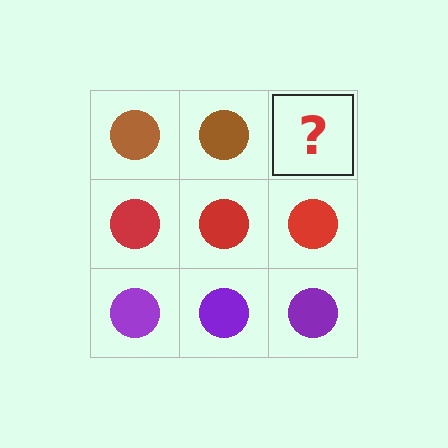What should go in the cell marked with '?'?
The missing cell should contain a brown circle.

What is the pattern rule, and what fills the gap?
The rule is that each row has a consistent color. The gap should be filled with a brown circle.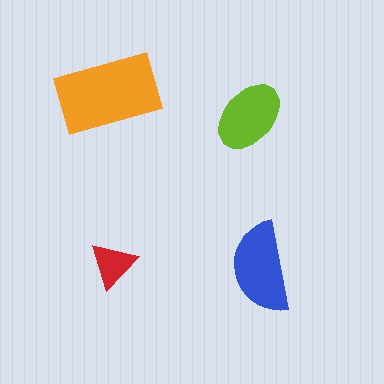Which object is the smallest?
The red triangle.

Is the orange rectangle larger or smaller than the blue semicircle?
Larger.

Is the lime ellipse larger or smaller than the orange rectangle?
Smaller.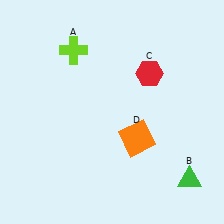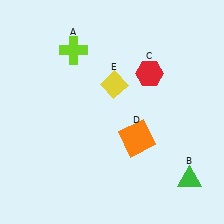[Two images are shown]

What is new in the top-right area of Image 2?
A yellow diamond (E) was added in the top-right area of Image 2.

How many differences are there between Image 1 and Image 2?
There is 1 difference between the two images.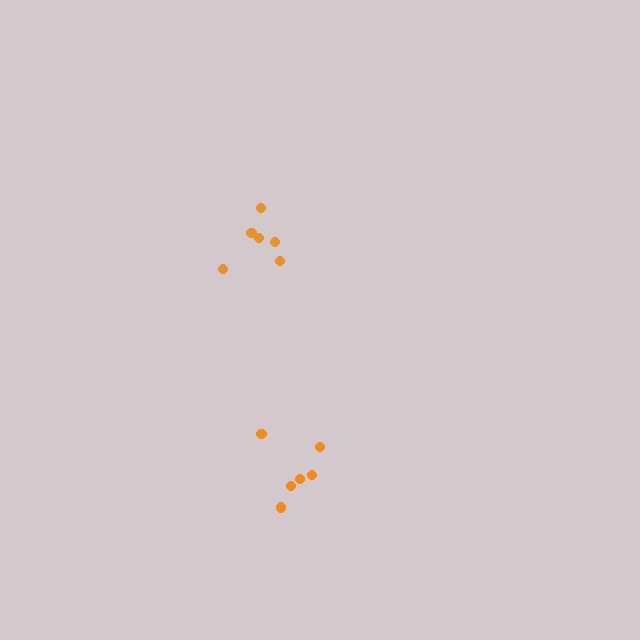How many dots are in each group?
Group 1: 6 dots, Group 2: 6 dots (12 total).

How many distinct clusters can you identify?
There are 2 distinct clusters.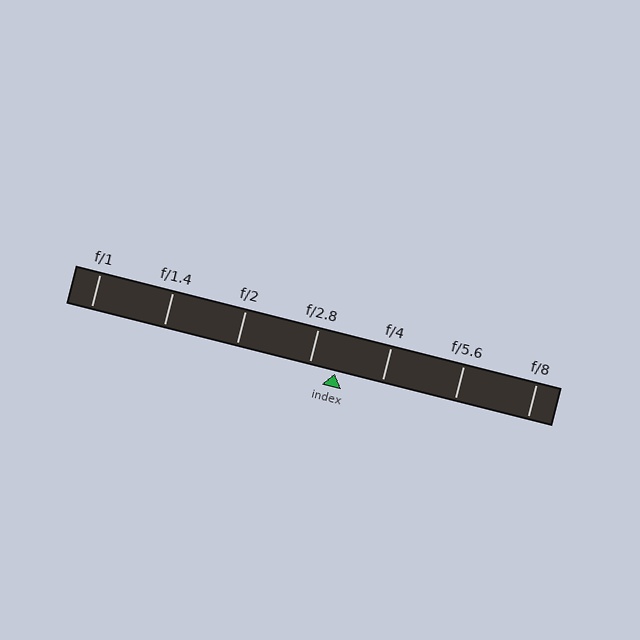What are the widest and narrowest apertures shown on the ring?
The widest aperture shown is f/1 and the narrowest is f/8.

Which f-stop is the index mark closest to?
The index mark is closest to f/2.8.